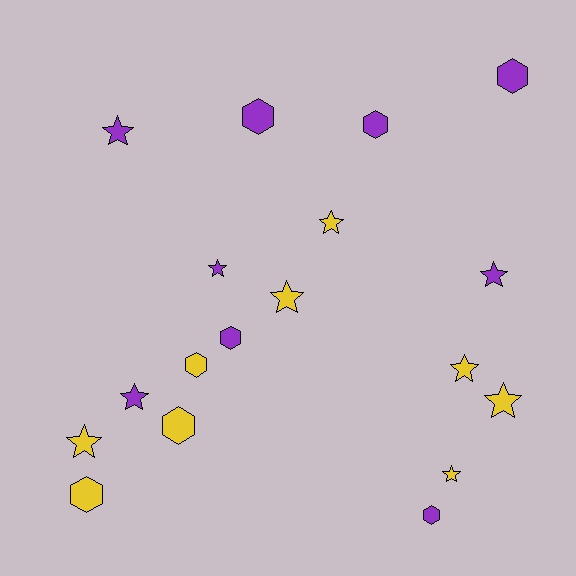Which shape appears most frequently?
Star, with 10 objects.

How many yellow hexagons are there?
There are 3 yellow hexagons.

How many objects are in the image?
There are 18 objects.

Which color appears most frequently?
Yellow, with 9 objects.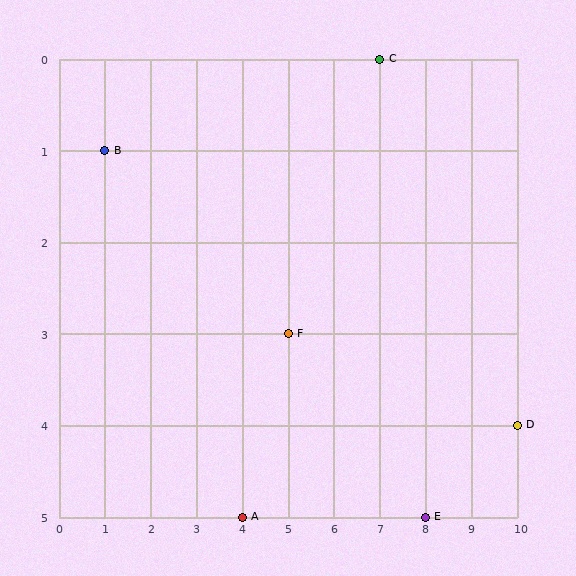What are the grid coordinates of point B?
Point B is at grid coordinates (1, 1).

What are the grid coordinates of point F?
Point F is at grid coordinates (5, 3).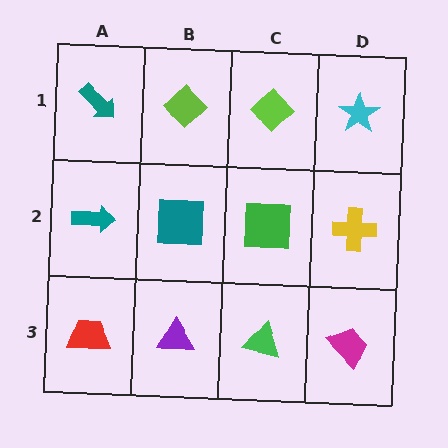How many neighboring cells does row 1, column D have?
2.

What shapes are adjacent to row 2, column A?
A teal arrow (row 1, column A), a red trapezoid (row 3, column A), a teal square (row 2, column B).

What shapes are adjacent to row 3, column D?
A yellow cross (row 2, column D), a green triangle (row 3, column C).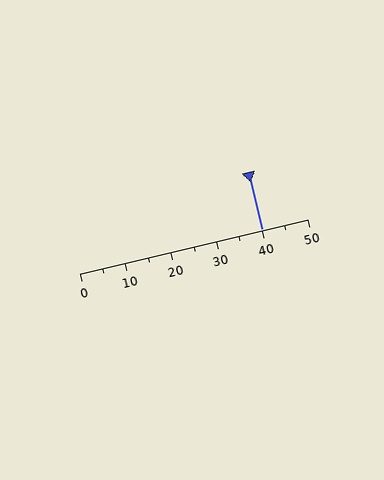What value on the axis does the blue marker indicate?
The marker indicates approximately 40.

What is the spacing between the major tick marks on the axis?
The major ticks are spaced 10 apart.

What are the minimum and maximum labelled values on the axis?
The axis runs from 0 to 50.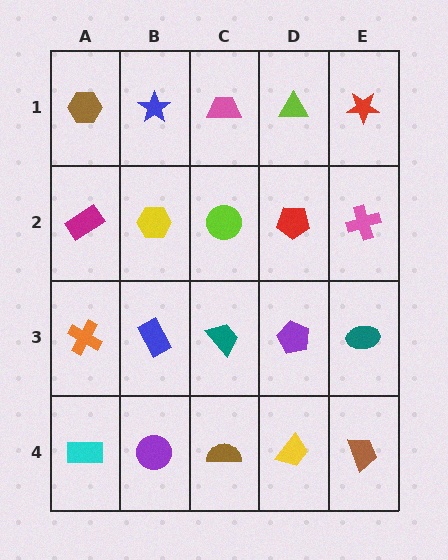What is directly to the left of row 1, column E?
A lime triangle.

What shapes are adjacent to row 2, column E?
A red star (row 1, column E), a teal ellipse (row 3, column E), a red pentagon (row 2, column D).